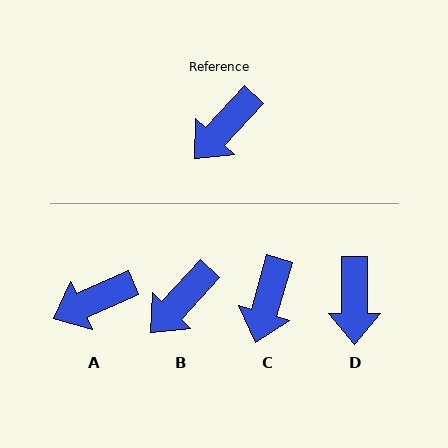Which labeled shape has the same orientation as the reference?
B.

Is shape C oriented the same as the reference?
No, it is off by about 27 degrees.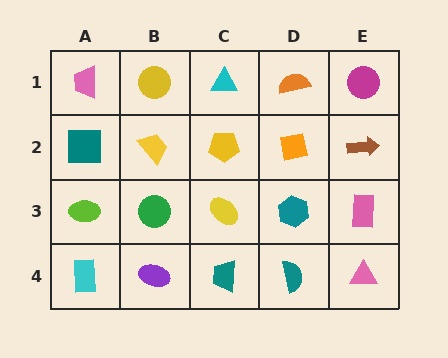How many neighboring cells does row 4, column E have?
2.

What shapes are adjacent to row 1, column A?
A teal square (row 2, column A), a yellow circle (row 1, column B).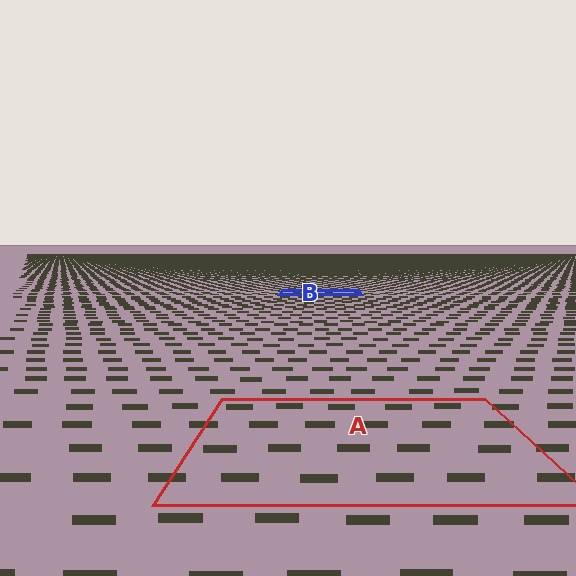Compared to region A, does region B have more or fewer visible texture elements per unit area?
Region B has more texture elements per unit area — they are packed more densely because it is farther away.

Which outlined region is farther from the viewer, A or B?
Region B is farther from the viewer — the texture elements inside it appear smaller and more densely packed.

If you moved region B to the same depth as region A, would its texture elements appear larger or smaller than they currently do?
They would appear larger. At a closer depth, the same texture elements are projected at a bigger on-screen size.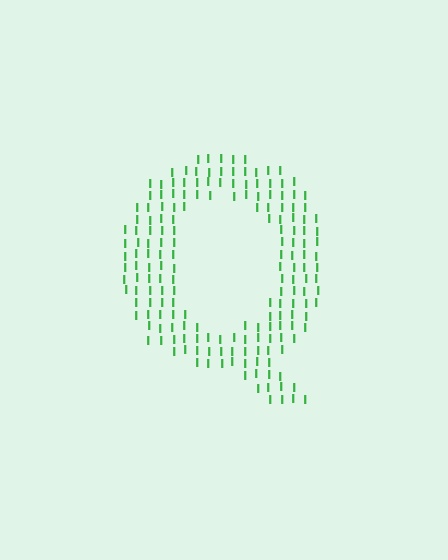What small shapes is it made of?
It is made of small letter I's.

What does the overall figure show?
The overall figure shows the letter Q.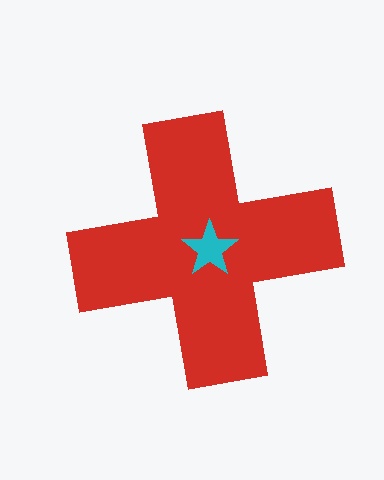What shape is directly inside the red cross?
The cyan star.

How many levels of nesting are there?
2.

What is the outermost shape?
The red cross.